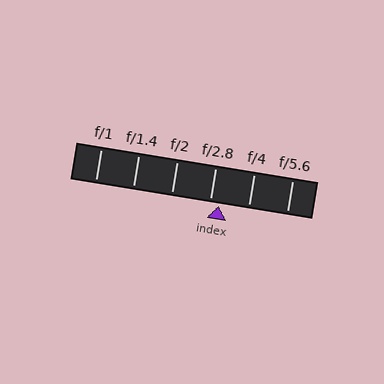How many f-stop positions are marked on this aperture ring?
There are 6 f-stop positions marked.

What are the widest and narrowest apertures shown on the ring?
The widest aperture shown is f/1 and the narrowest is f/5.6.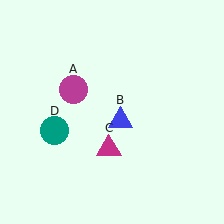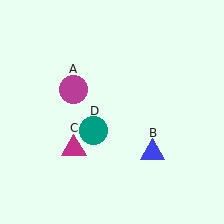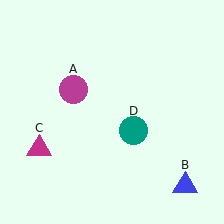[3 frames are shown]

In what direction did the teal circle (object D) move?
The teal circle (object D) moved right.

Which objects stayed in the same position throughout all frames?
Magenta circle (object A) remained stationary.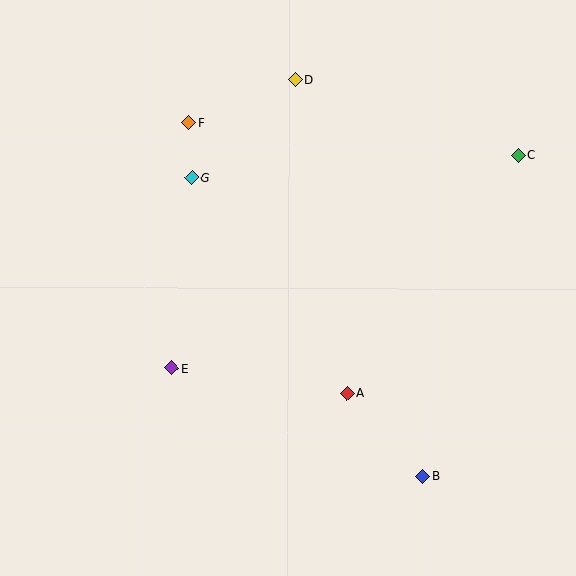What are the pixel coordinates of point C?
Point C is at (518, 155).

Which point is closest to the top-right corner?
Point C is closest to the top-right corner.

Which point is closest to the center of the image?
Point A at (347, 394) is closest to the center.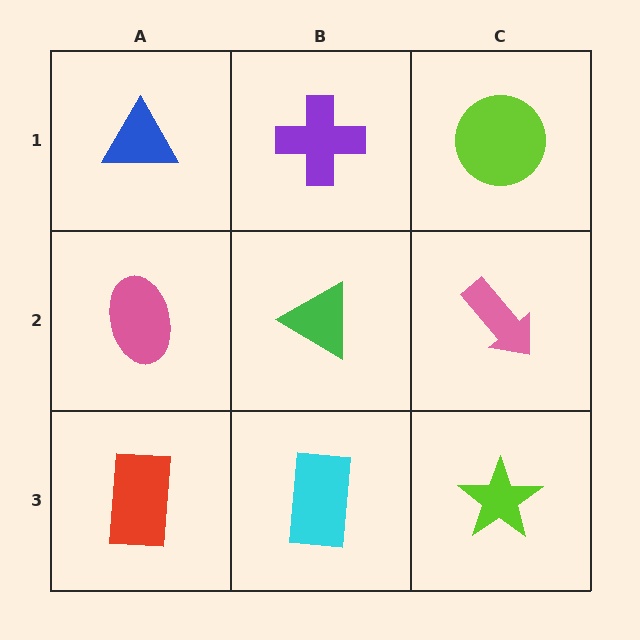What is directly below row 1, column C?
A pink arrow.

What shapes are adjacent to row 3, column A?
A pink ellipse (row 2, column A), a cyan rectangle (row 3, column B).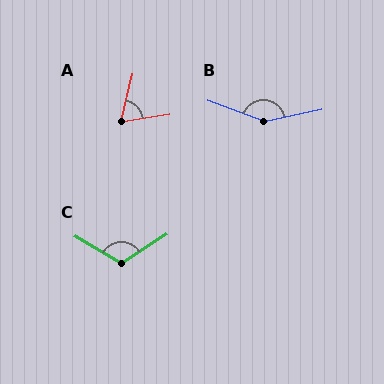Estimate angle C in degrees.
Approximately 117 degrees.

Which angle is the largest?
B, at approximately 147 degrees.